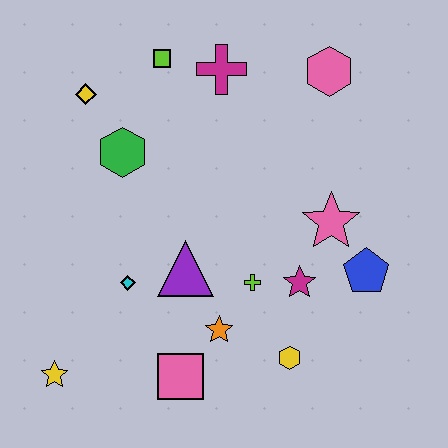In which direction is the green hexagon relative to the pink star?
The green hexagon is to the left of the pink star.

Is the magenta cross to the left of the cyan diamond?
No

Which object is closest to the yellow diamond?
The green hexagon is closest to the yellow diamond.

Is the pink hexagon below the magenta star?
No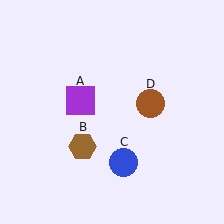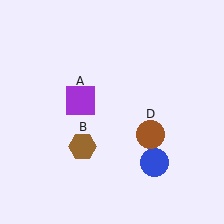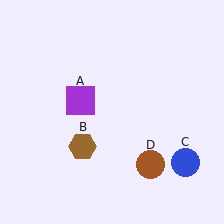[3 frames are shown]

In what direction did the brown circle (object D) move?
The brown circle (object D) moved down.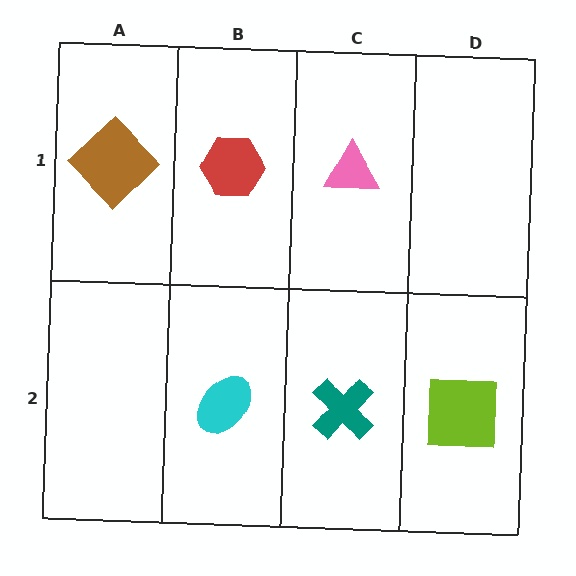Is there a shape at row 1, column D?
No, that cell is empty.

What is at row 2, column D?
A lime square.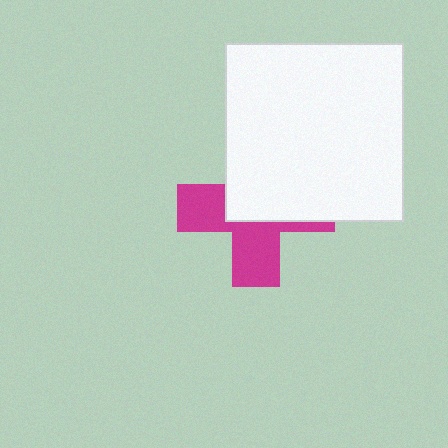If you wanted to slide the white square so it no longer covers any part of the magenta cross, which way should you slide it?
Slide it up — that is the most direct way to separate the two shapes.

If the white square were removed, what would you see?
You would see the complete magenta cross.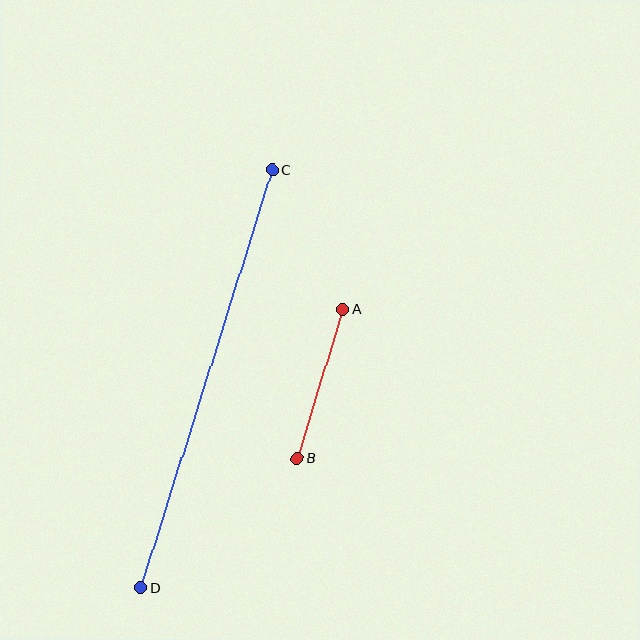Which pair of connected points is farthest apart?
Points C and D are farthest apart.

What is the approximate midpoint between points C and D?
The midpoint is at approximately (206, 379) pixels.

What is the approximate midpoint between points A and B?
The midpoint is at approximately (320, 384) pixels.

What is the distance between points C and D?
The distance is approximately 438 pixels.